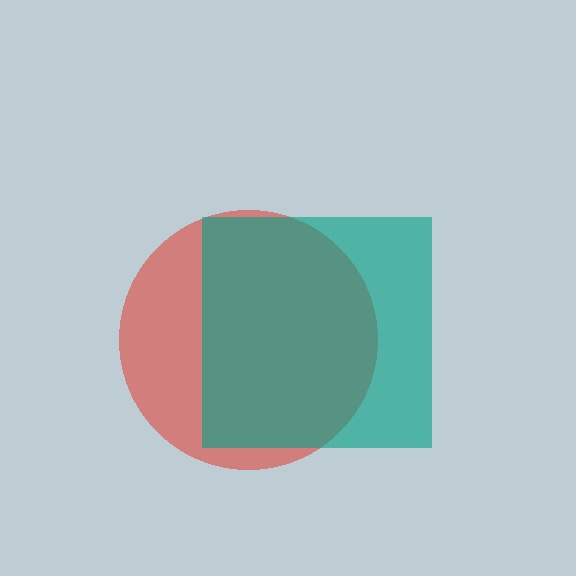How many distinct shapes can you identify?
There are 2 distinct shapes: a red circle, a teal square.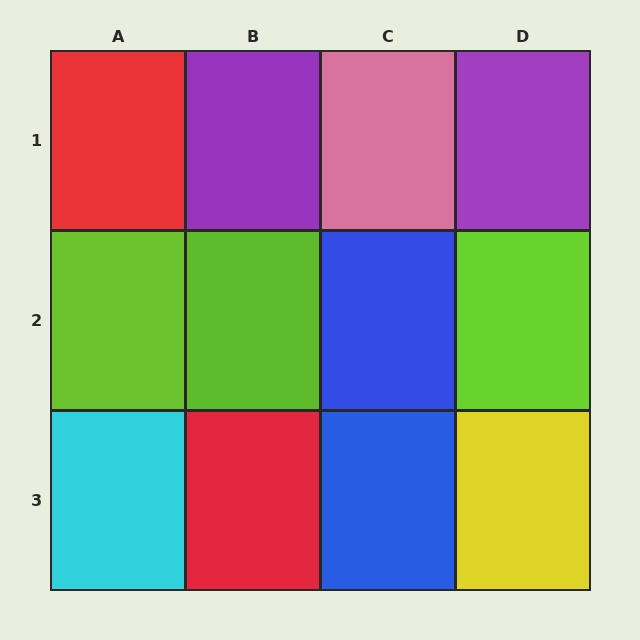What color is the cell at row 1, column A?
Red.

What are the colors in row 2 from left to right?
Lime, lime, blue, lime.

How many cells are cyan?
1 cell is cyan.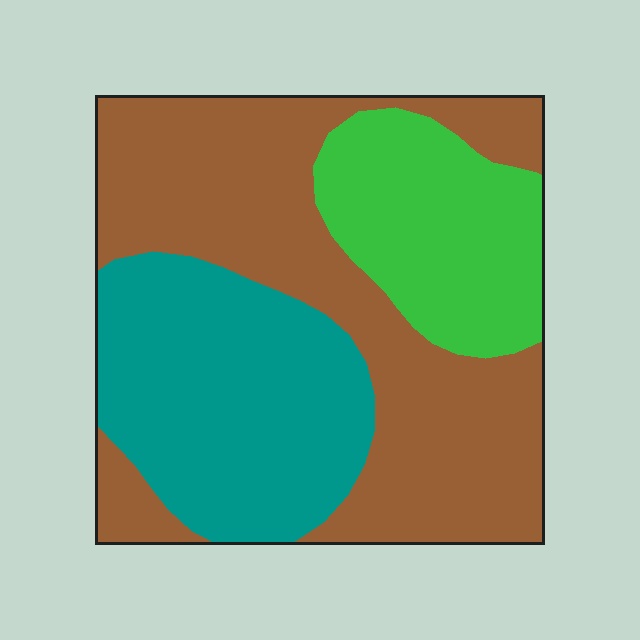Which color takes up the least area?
Green, at roughly 20%.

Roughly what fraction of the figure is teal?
Teal covers 31% of the figure.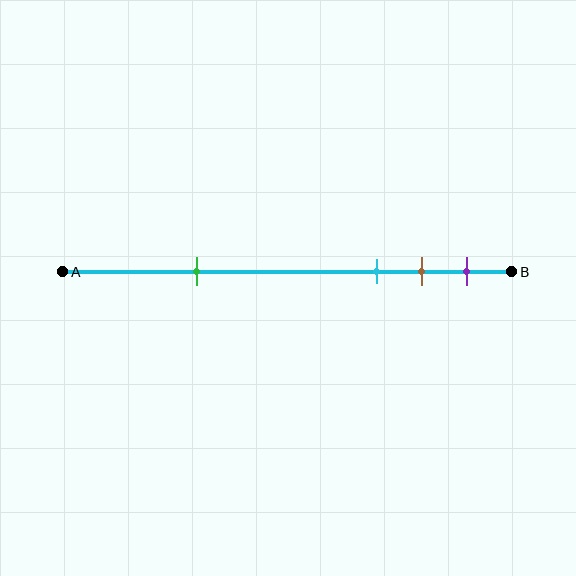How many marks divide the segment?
There are 4 marks dividing the segment.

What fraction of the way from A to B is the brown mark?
The brown mark is approximately 80% (0.8) of the way from A to B.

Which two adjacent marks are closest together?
The brown and purple marks are the closest adjacent pair.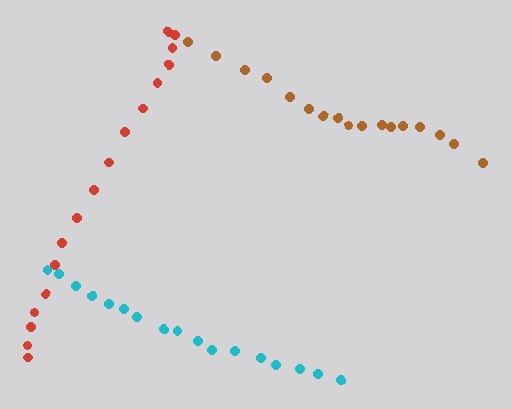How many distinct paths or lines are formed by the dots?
There are 3 distinct paths.